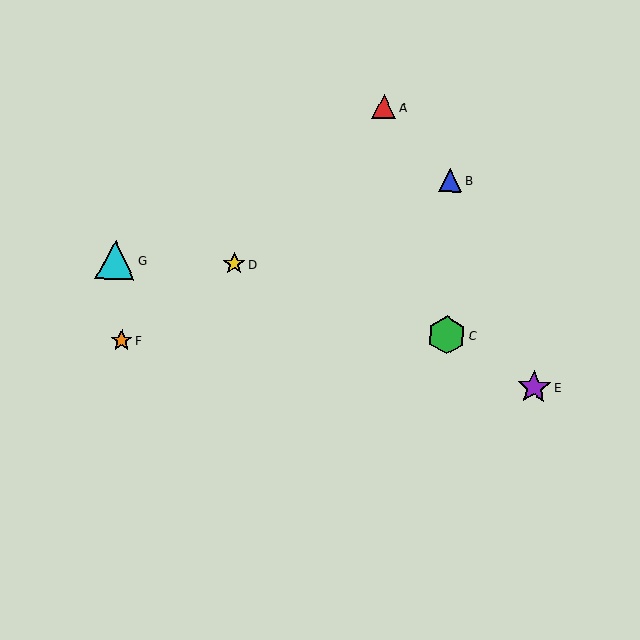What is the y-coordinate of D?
Object D is at y≈264.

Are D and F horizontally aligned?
No, D is at y≈264 and F is at y≈341.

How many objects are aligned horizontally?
2 objects (D, G) are aligned horizontally.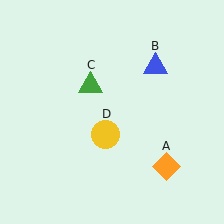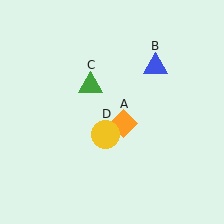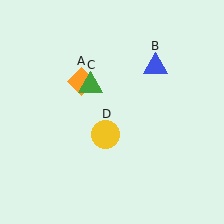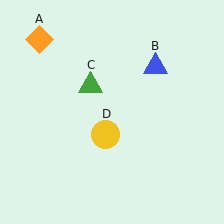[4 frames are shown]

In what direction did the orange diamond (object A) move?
The orange diamond (object A) moved up and to the left.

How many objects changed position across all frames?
1 object changed position: orange diamond (object A).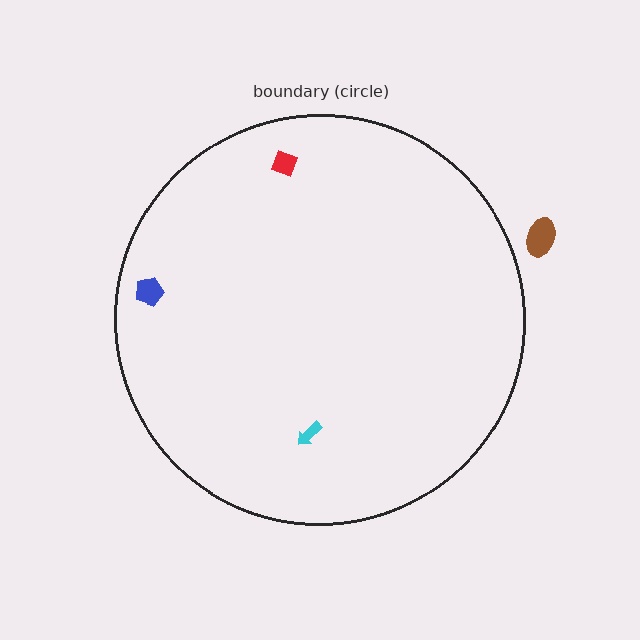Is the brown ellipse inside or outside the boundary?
Outside.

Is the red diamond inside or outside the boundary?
Inside.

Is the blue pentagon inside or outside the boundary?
Inside.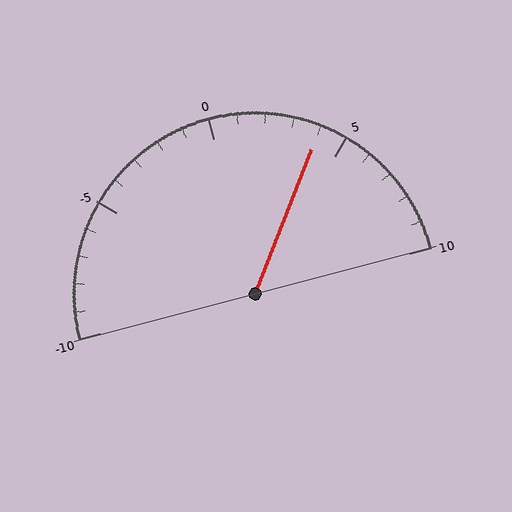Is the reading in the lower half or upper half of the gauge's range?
The reading is in the upper half of the range (-10 to 10).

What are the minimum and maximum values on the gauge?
The gauge ranges from -10 to 10.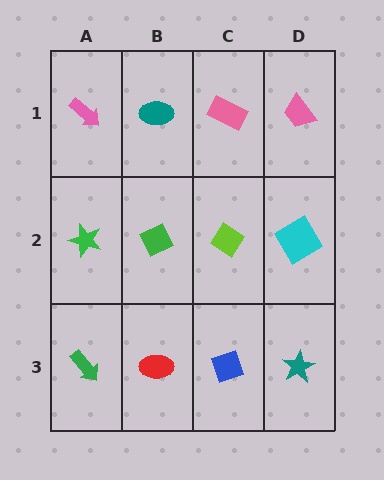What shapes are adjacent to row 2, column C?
A pink rectangle (row 1, column C), a blue diamond (row 3, column C), a green diamond (row 2, column B), a cyan diamond (row 2, column D).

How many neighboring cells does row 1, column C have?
3.